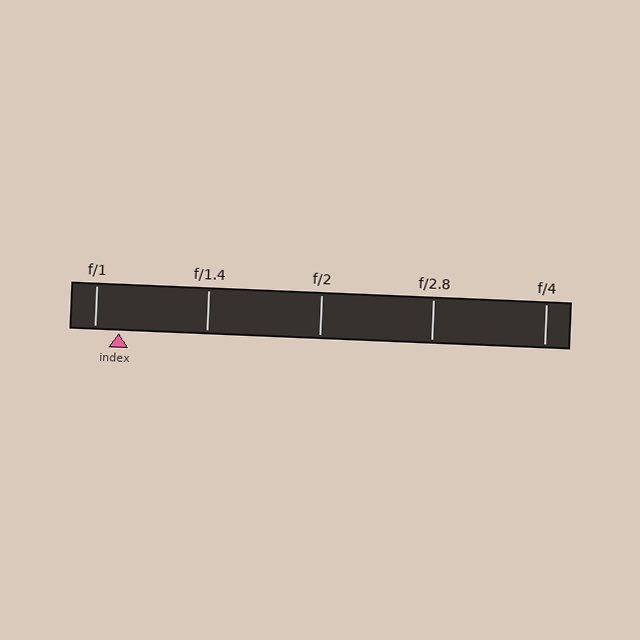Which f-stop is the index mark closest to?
The index mark is closest to f/1.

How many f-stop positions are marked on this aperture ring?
There are 5 f-stop positions marked.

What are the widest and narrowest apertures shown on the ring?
The widest aperture shown is f/1 and the narrowest is f/4.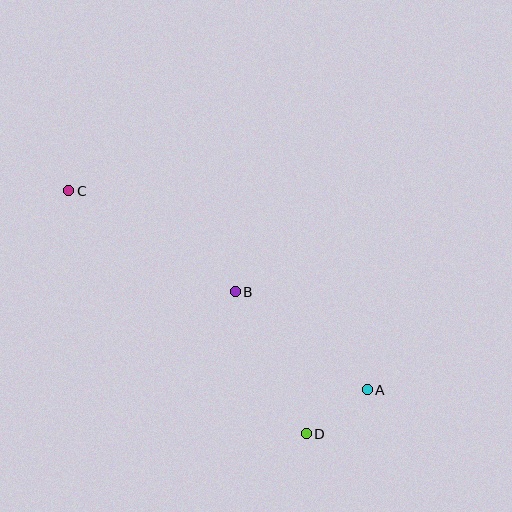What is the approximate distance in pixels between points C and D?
The distance between C and D is approximately 340 pixels.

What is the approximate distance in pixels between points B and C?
The distance between B and C is approximately 195 pixels.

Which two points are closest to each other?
Points A and D are closest to each other.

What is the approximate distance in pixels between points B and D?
The distance between B and D is approximately 159 pixels.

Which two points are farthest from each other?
Points A and C are farthest from each other.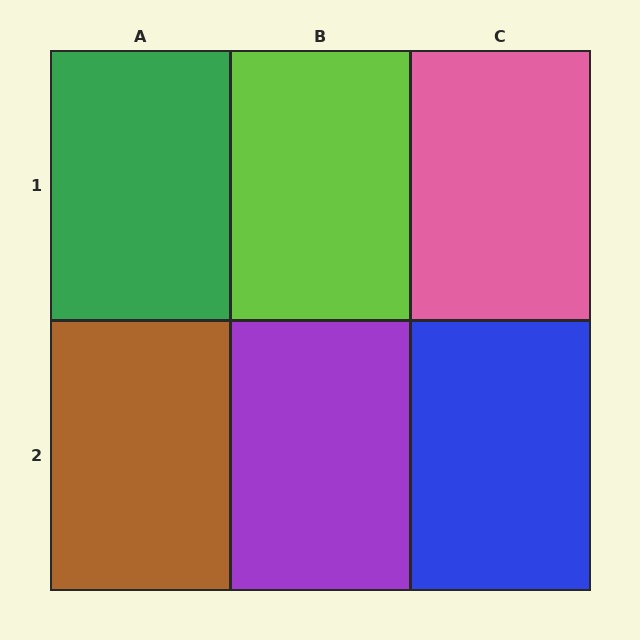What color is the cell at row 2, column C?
Blue.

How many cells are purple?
1 cell is purple.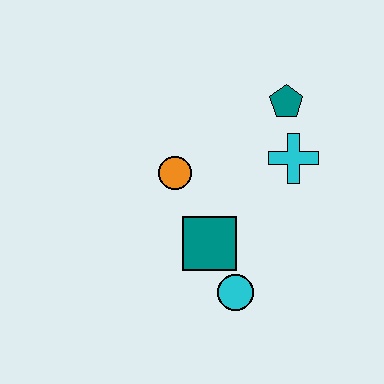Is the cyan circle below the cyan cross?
Yes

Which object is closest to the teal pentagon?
The cyan cross is closest to the teal pentagon.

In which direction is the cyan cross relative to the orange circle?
The cyan cross is to the right of the orange circle.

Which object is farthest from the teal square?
The teal pentagon is farthest from the teal square.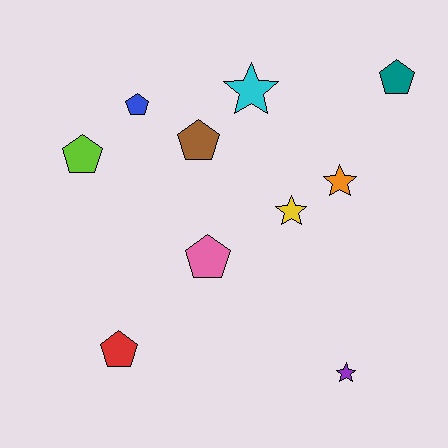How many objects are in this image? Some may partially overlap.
There are 10 objects.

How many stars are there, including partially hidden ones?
There are 4 stars.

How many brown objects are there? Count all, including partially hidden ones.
There is 1 brown object.